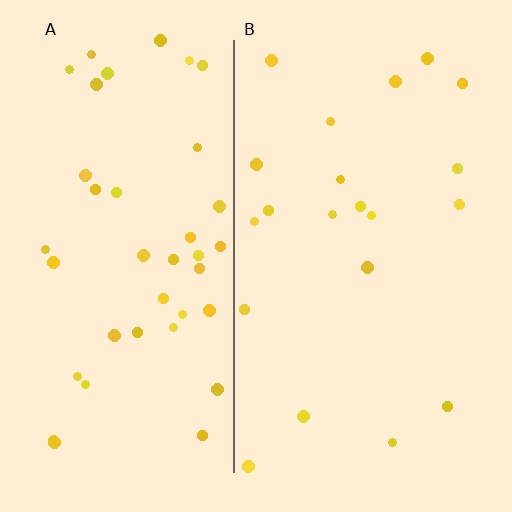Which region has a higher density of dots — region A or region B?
A (the left).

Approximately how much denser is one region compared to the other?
Approximately 2.0× — region A over region B.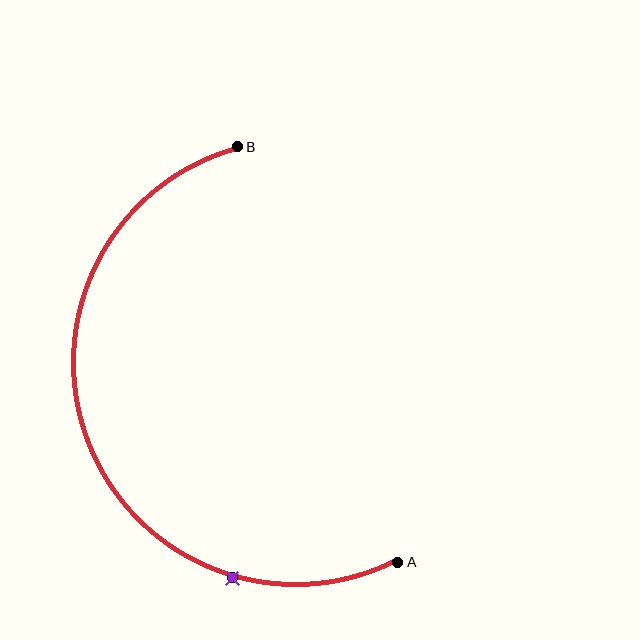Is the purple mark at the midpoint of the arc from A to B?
No. The purple mark lies on the arc but is closer to endpoint A. The arc midpoint would be at the point on the curve equidistant along the arc from both A and B.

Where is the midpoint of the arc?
The arc midpoint is the point on the curve farthest from the straight line joining A and B. It sits to the left of that line.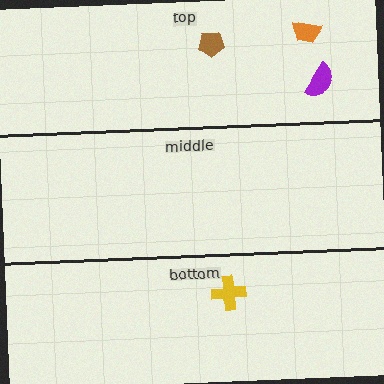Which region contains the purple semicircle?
The top region.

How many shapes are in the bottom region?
1.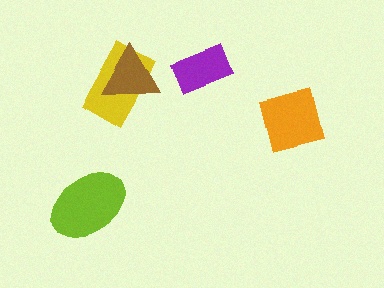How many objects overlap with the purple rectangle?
0 objects overlap with the purple rectangle.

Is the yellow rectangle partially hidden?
Yes, it is partially covered by another shape.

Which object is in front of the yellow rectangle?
The brown triangle is in front of the yellow rectangle.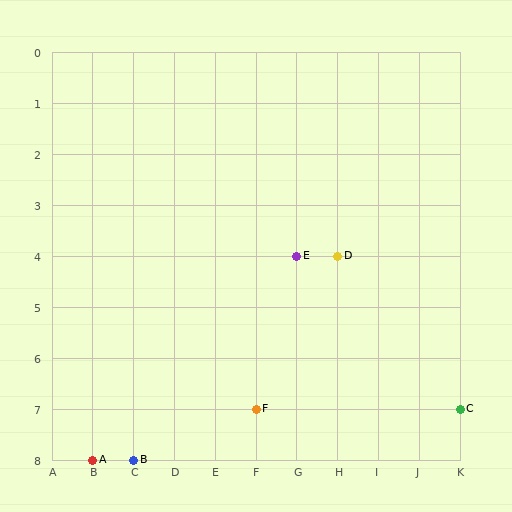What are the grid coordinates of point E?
Point E is at grid coordinates (G, 4).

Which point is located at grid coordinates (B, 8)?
Point A is at (B, 8).